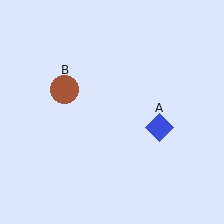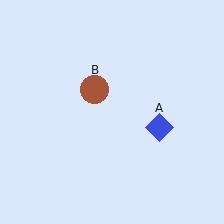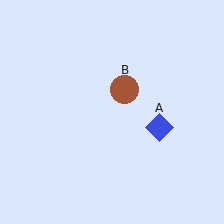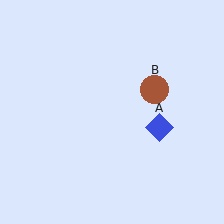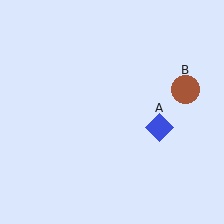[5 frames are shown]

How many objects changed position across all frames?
1 object changed position: brown circle (object B).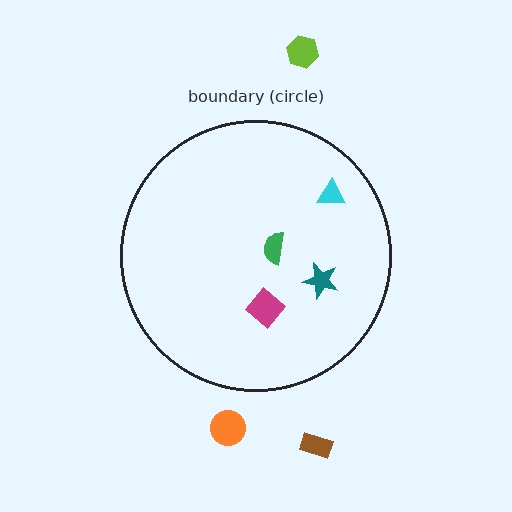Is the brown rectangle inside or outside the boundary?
Outside.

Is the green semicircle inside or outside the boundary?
Inside.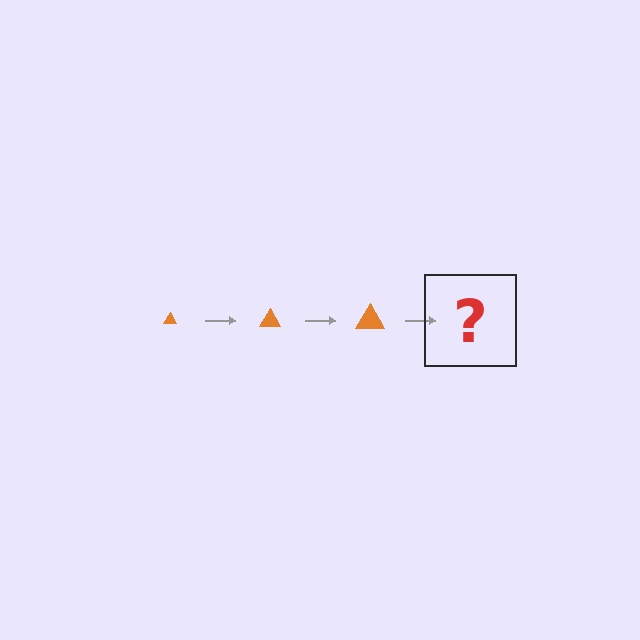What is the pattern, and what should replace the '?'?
The pattern is that the triangle gets progressively larger each step. The '?' should be an orange triangle, larger than the previous one.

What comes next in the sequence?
The next element should be an orange triangle, larger than the previous one.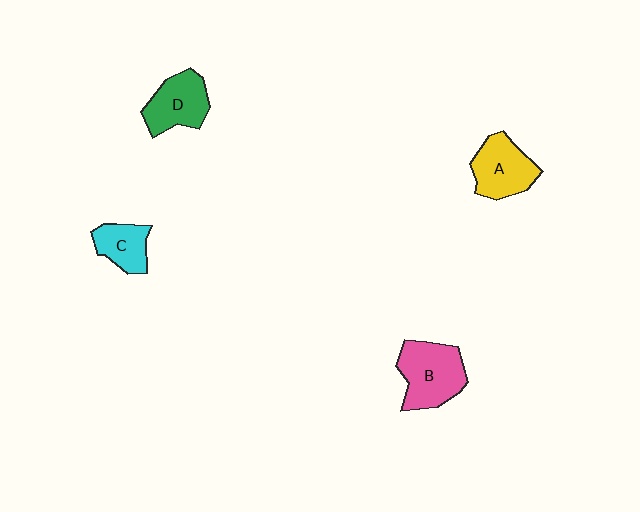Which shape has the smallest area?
Shape C (cyan).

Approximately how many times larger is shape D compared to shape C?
Approximately 1.3 times.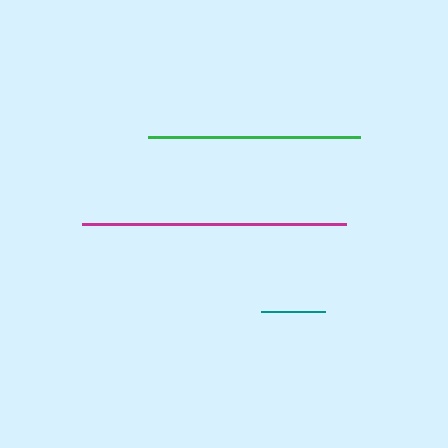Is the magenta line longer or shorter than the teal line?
The magenta line is longer than the teal line.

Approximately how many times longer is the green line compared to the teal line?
The green line is approximately 3.3 times the length of the teal line.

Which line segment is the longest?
The magenta line is the longest at approximately 264 pixels.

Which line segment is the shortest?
The teal line is the shortest at approximately 64 pixels.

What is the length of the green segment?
The green segment is approximately 212 pixels long.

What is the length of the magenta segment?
The magenta segment is approximately 264 pixels long.